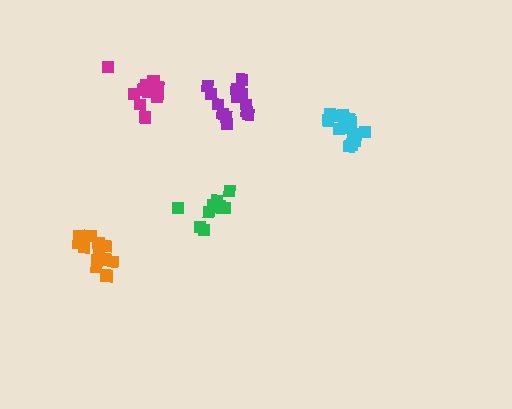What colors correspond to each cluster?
The clusters are colored: cyan, green, orange, purple, magenta.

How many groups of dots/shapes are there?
There are 5 groups.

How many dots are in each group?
Group 1: 15 dots, Group 2: 10 dots, Group 3: 13 dots, Group 4: 16 dots, Group 5: 15 dots (69 total).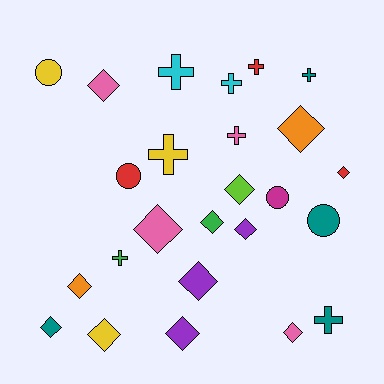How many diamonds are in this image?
There are 13 diamonds.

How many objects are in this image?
There are 25 objects.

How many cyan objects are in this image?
There are 2 cyan objects.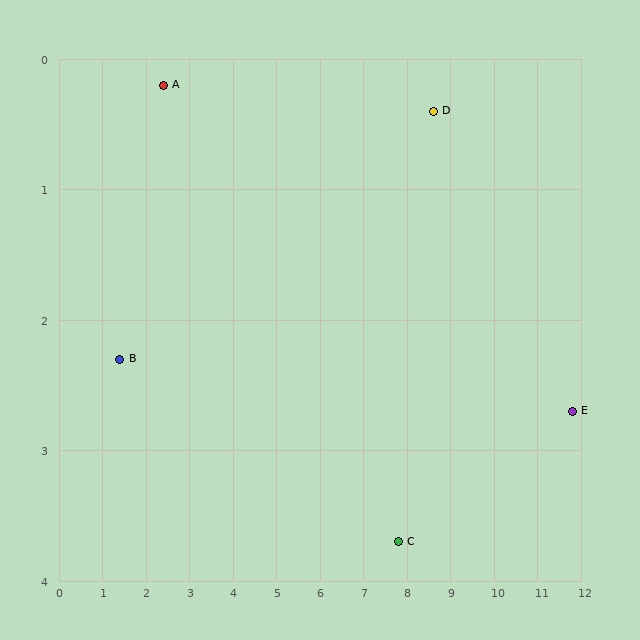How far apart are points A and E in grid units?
Points A and E are about 9.7 grid units apart.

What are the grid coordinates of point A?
Point A is at approximately (2.4, 0.2).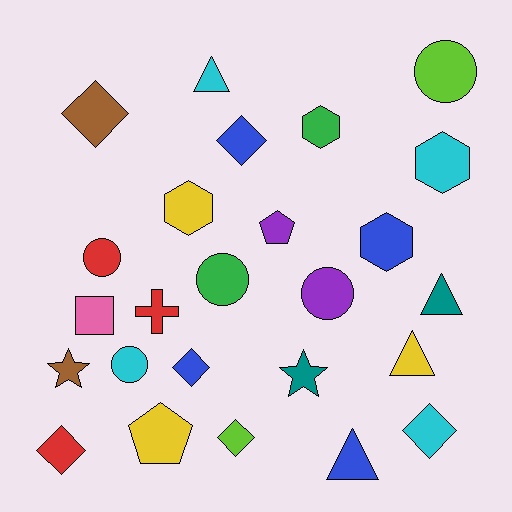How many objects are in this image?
There are 25 objects.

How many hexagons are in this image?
There are 4 hexagons.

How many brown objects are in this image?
There are 2 brown objects.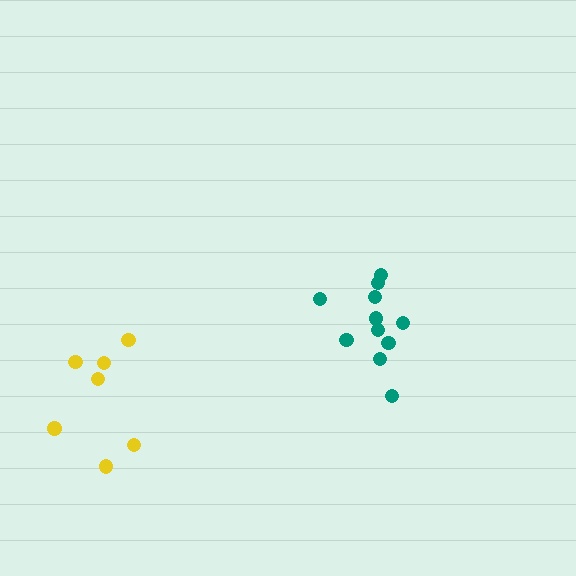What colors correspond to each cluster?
The clusters are colored: teal, yellow.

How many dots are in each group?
Group 1: 11 dots, Group 2: 7 dots (18 total).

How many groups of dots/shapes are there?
There are 2 groups.